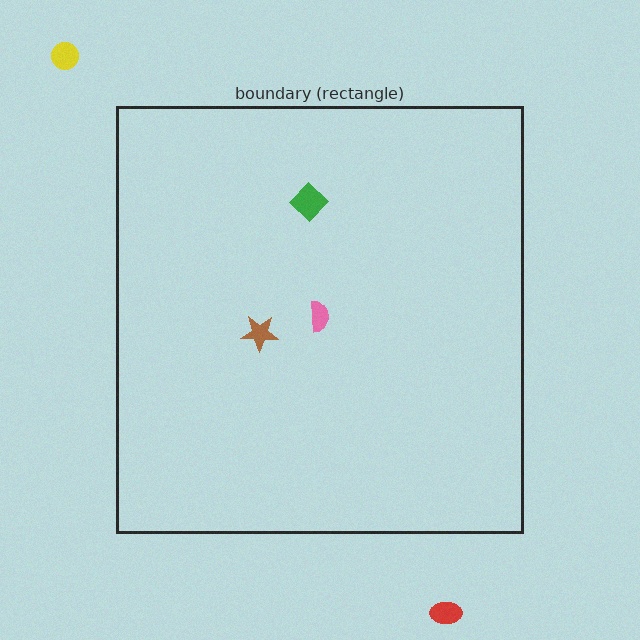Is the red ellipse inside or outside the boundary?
Outside.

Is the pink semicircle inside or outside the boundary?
Inside.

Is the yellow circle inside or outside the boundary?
Outside.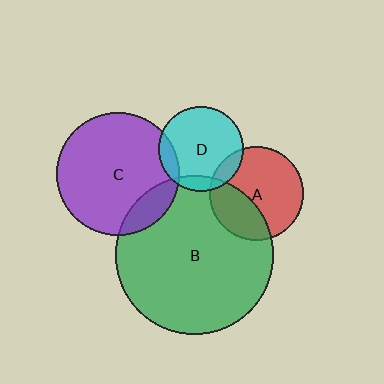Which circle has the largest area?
Circle B (green).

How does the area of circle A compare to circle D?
Approximately 1.2 times.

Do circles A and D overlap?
Yes.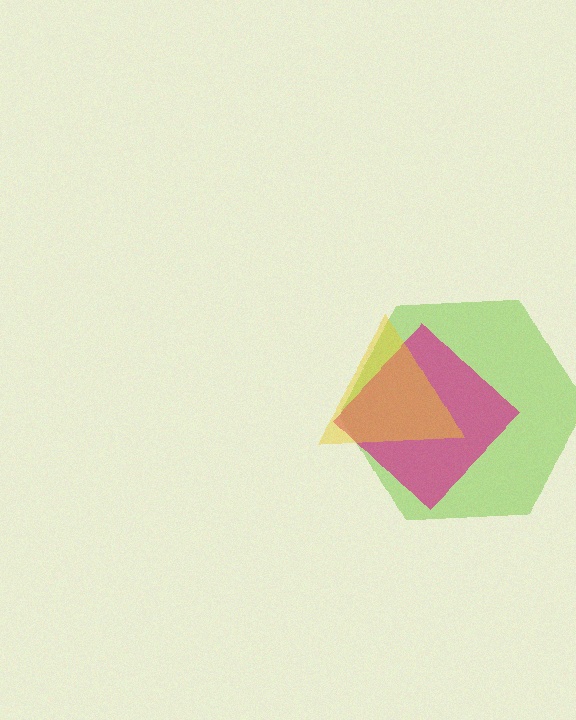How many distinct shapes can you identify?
There are 3 distinct shapes: a lime hexagon, a magenta diamond, a yellow triangle.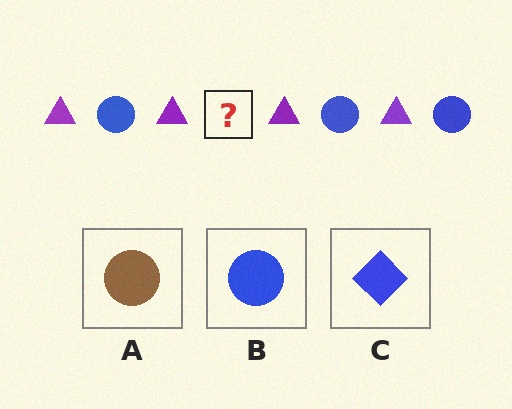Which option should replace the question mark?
Option B.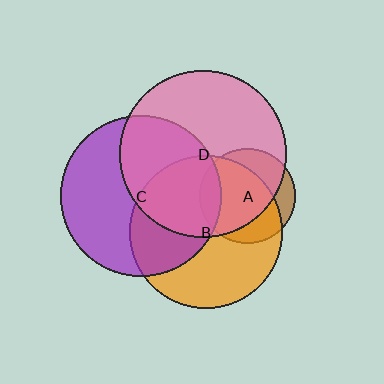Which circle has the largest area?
Circle D (pink).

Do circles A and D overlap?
Yes.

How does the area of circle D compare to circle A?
Approximately 3.1 times.